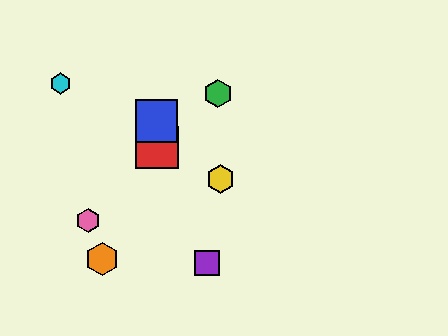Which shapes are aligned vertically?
The red square, the blue square are aligned vertically.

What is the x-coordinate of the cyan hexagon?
The cyan hexagon is at x≈61.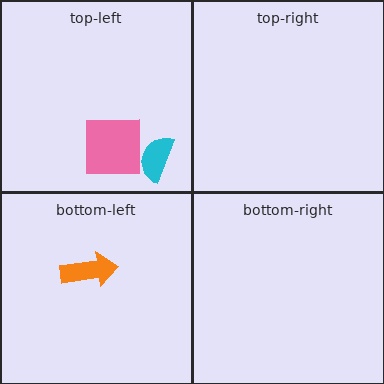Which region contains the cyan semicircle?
The top-left region.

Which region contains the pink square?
The top-left region.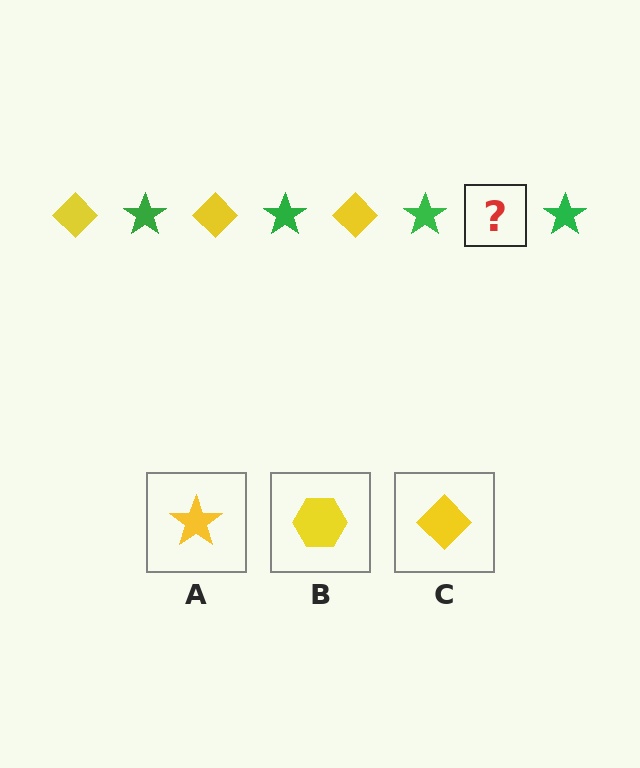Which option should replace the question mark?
Option C.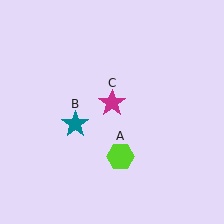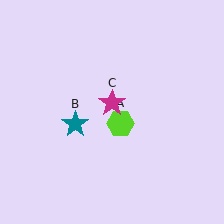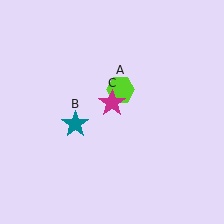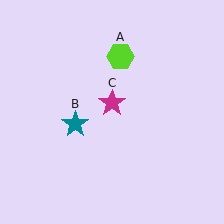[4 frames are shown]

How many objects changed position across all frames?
1 object changed position: lime hexagon (object A).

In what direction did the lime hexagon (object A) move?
The lime hexagon (object A) moved up.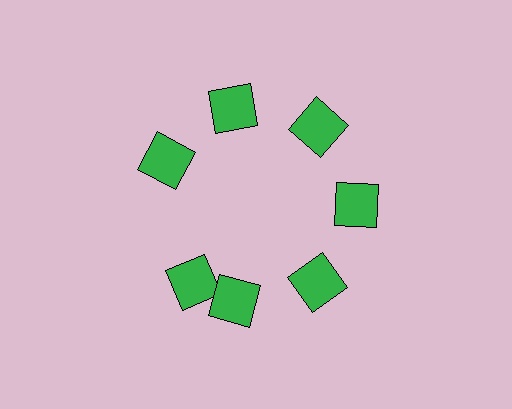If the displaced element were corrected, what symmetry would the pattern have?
It would have 7-fold rotational symmetry — the pattern would map onto itself every 51 degrees.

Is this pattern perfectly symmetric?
No. The 7 green squares are arranged in a ring, but one element near the 8 o'clock position is rotated out of alignment along the ring, breaking the 7-fold rotational symmetry.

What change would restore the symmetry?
The symmetry would be restored by rotating it back into even spacing with its neighbors so that all 7 squares sit at equal angles and equal distance from the center.